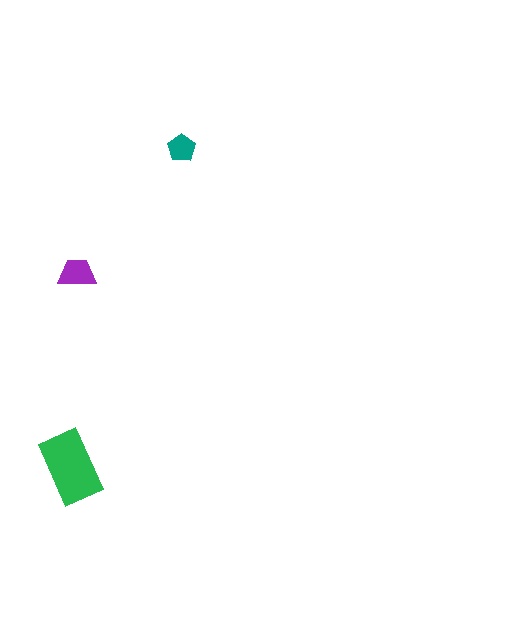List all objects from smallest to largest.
The teal pentagon, the purple trapezoid, the green rectangle.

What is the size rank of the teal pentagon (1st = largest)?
3rd.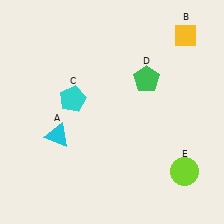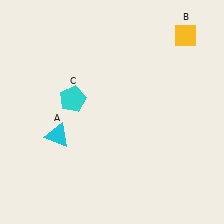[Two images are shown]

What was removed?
The green pentagon (D), the lime circle (E) were removed in Image 2.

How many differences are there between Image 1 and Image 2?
There are 2 differences between the two images.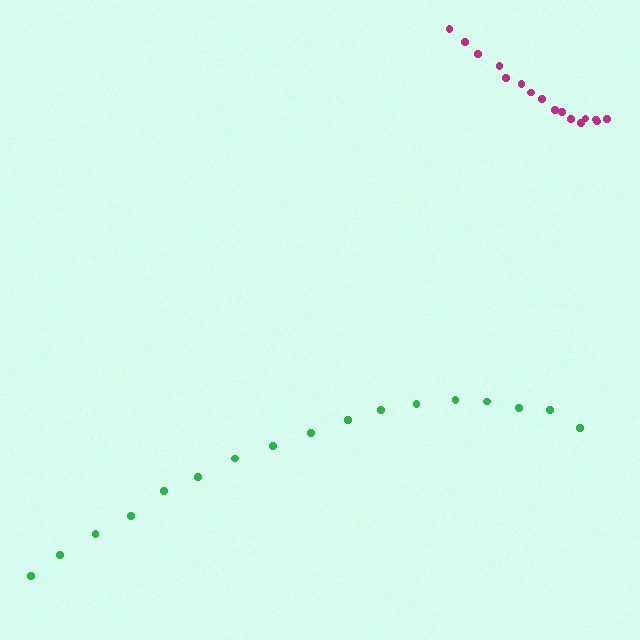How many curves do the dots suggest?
There are 2 distinct paths.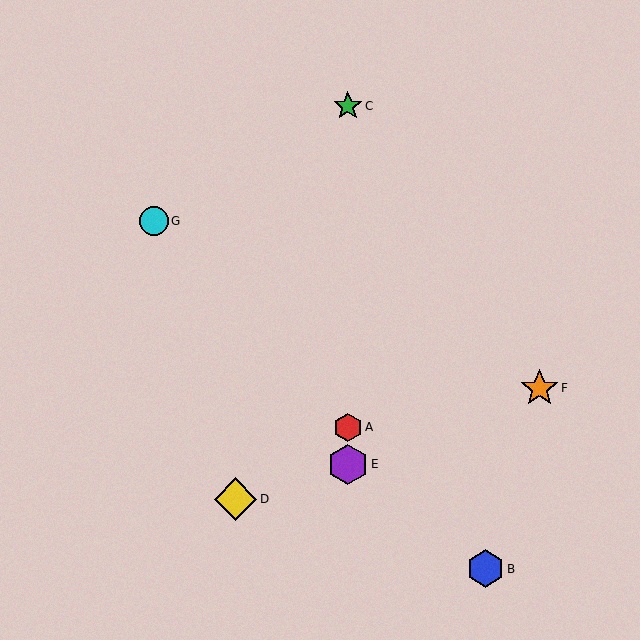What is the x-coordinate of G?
Object G is at x≈154.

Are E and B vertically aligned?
No, E is at x≈348 and B is at x≈485.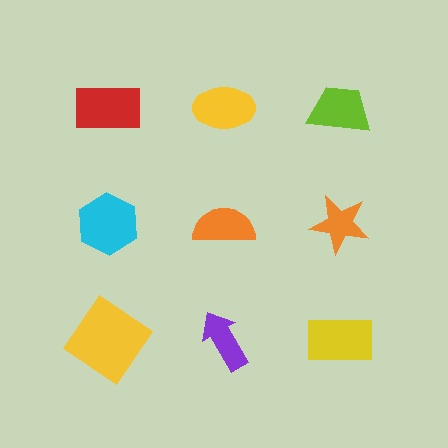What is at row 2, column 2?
An orange semicircle.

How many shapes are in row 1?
3 shapes.